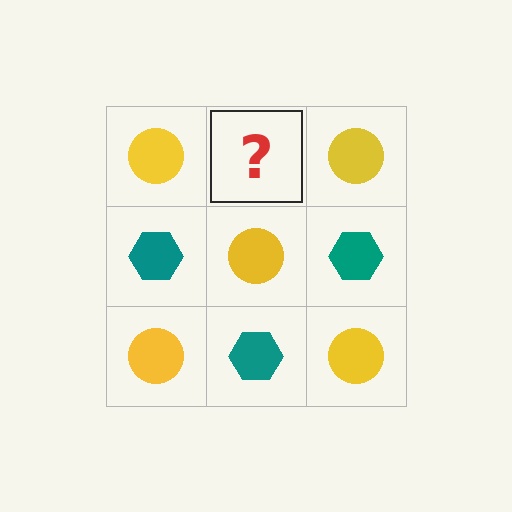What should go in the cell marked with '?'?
The missing cell should contain a teal hexagon.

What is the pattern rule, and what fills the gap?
The rule is that it alternates yellow circle and teal hexagon in a checkerboard pattern. The gap should be filled with a teal hexagon.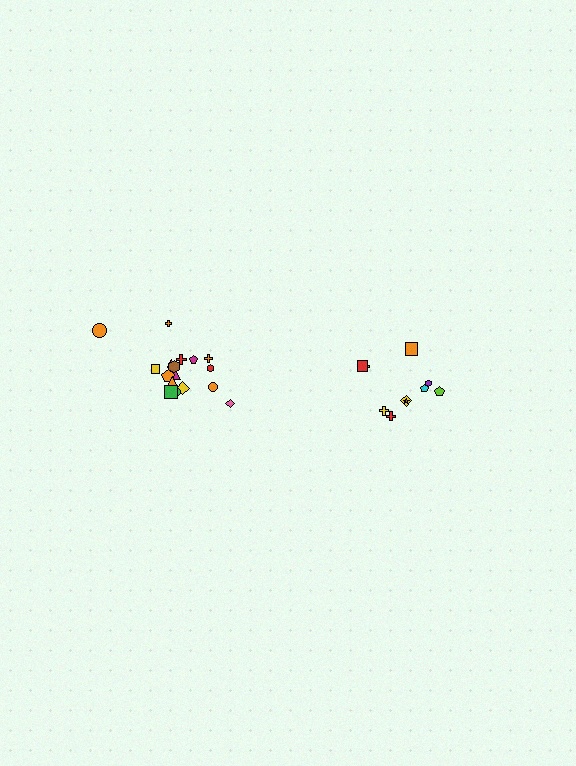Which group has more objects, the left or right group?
The left group.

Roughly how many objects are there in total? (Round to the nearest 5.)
Roughly 30 objects in total.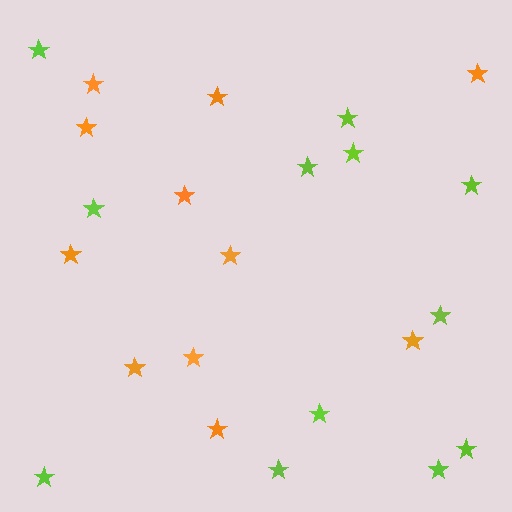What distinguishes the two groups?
There are 2 groups: one group of orange stars (11) and one group of lime stars (12).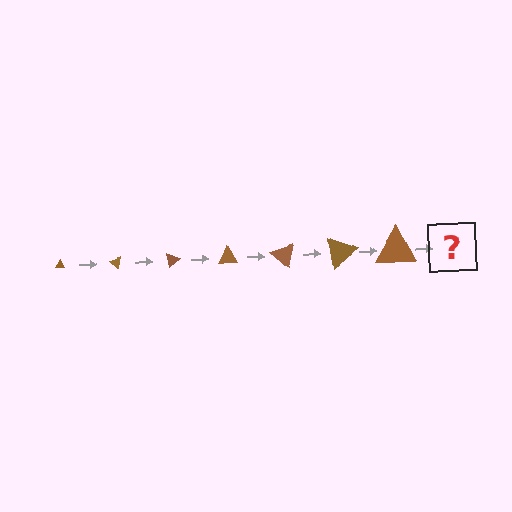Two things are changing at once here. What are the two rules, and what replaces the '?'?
The two rules are that the triangle grows larger each step and it rotates 40 degrees each step. The '?' should be a triangle, larger than the previous one and rotated 280 degrees from the start.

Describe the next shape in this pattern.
It should be a triangle, larger than the previous one and rotated 280 degrees from the start.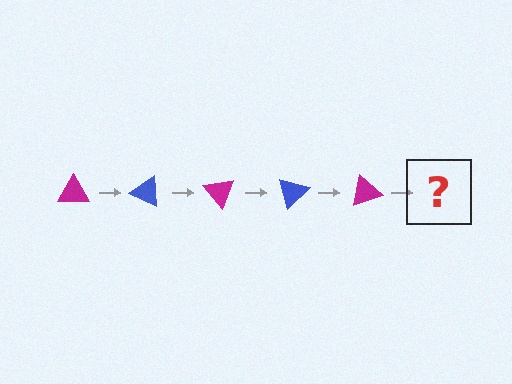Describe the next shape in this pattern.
It should be a blue triangle, rotated 125 degrees from the start.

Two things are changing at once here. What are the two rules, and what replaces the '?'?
The two rules are that it rotates 25 degrees each step and the color cycles through magenta and blue. The '?' should be a blue triangle, rotated 125 degrees from the start.